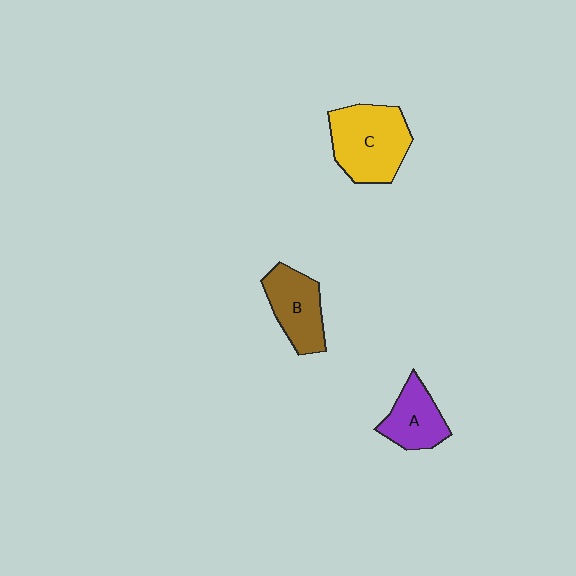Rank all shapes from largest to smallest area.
From largest to smallest: C (yellow), B (brown), A (purple).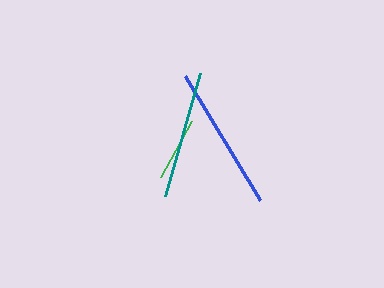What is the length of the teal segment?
The teal segment is approximately 127 pixels long.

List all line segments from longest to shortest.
From longest to shortest: blue, teal, green.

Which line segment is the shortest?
The green line is the shortest at approximately 64 pixels.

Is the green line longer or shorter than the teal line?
The teal line is longer than the green line.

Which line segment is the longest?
The blue line is the longest at approximately 145 pixels.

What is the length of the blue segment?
The blue segment is approximately 145 pixels long.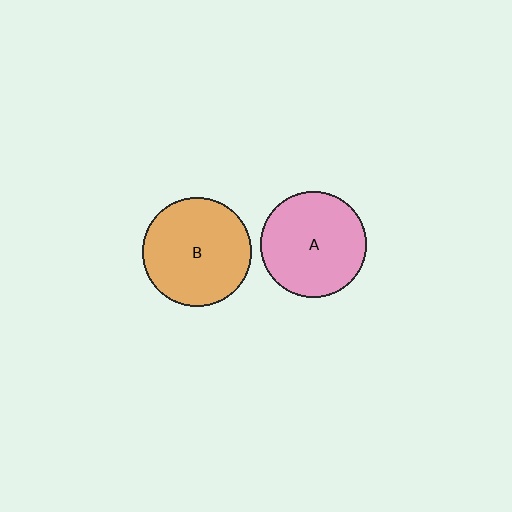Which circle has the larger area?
Circle B (orange).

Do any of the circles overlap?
No, none of the circles overlap.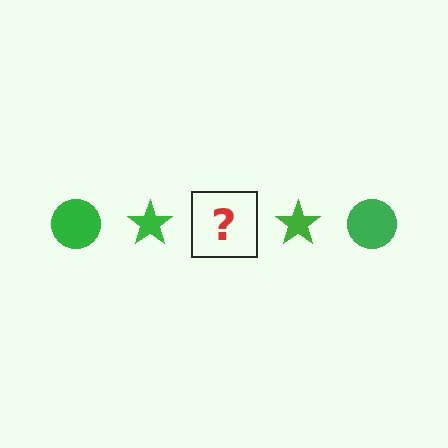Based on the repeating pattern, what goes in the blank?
The blank should be a green circle.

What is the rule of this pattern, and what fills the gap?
The rule is that the pattern cycles through circle, star shapes in green. The gap should be filled with a green circle.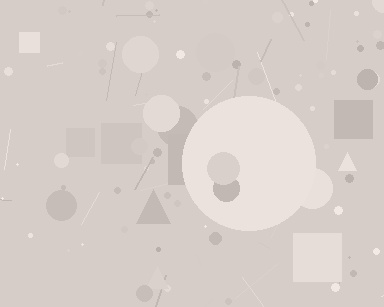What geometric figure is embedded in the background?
A circle is embedded in the background.